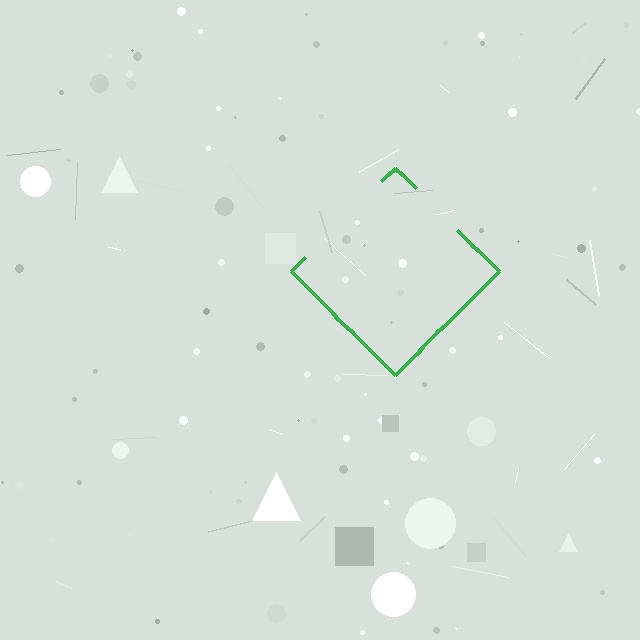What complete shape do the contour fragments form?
The contour fragments form a diamond.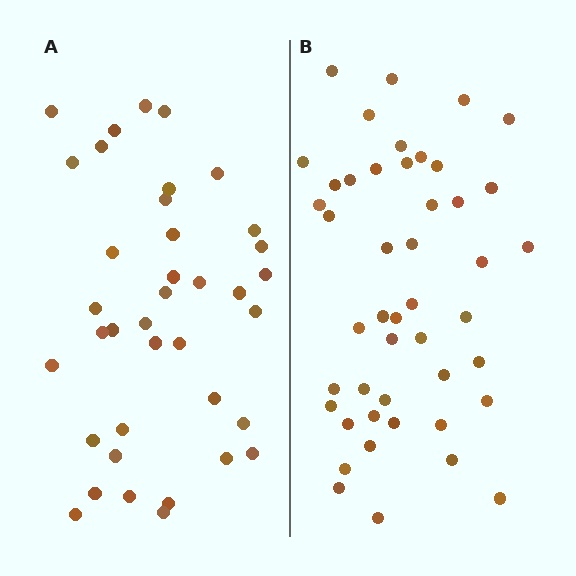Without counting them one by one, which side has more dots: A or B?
Region B (the right region) has more dots.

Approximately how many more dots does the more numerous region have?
Region B has roughly 8 or so more dots than region A.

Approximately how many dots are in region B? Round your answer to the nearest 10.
About 50 dots. (The exact count is 46, which rounds to 50.)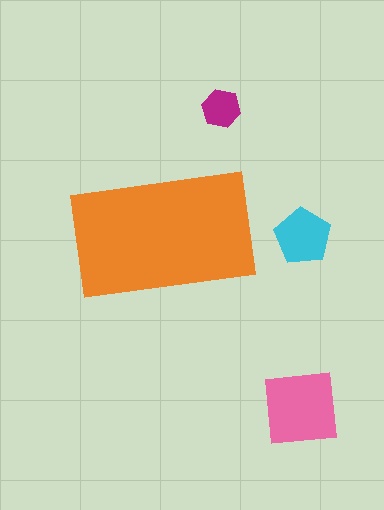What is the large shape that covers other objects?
An orange rectangle.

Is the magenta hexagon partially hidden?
No, the magenta hexagon is fully visible.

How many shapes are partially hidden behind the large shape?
0 shapes are partially hidden.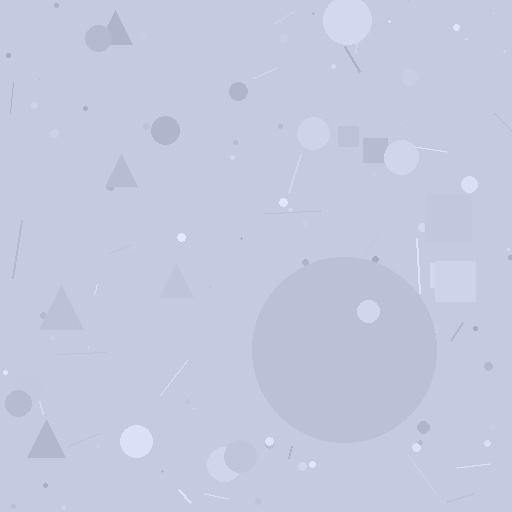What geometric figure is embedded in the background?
A circle is embedded in the background.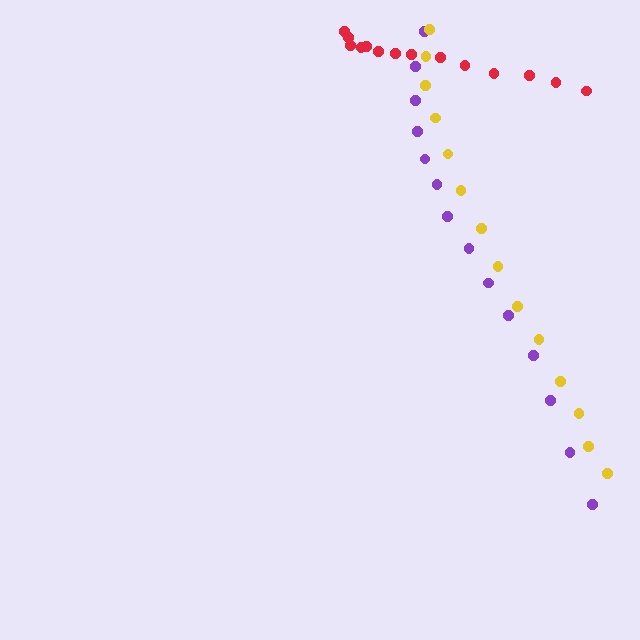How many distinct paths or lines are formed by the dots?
There are 3 distinct paths.